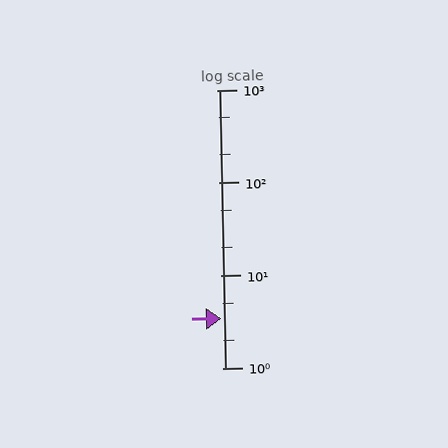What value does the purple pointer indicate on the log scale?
The pointer indicates approximately 3.4.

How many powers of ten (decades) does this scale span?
The scale spans 3 decades, from 1 to 1000.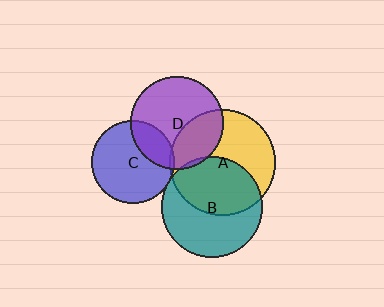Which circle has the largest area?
Circle A (yellow).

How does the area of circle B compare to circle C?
Approximately 1.5 times.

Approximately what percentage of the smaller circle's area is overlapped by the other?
Approximately 5%.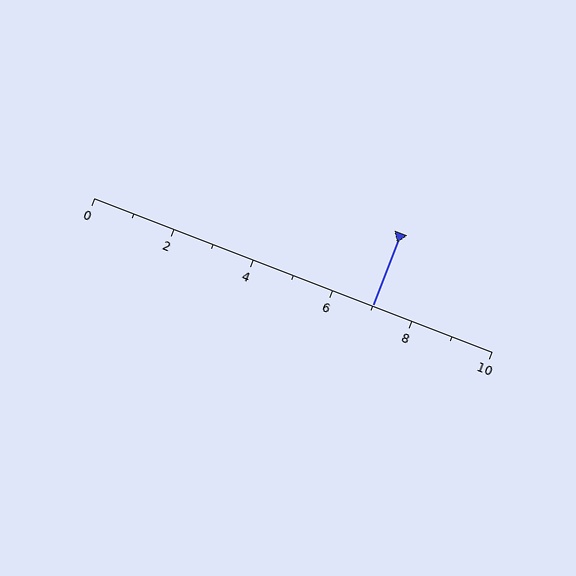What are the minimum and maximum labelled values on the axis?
The axis runs from 0 to 10.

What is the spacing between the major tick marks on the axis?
The major ticks are spaced 2 apart.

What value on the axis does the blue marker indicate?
The marker indicates approximately 7.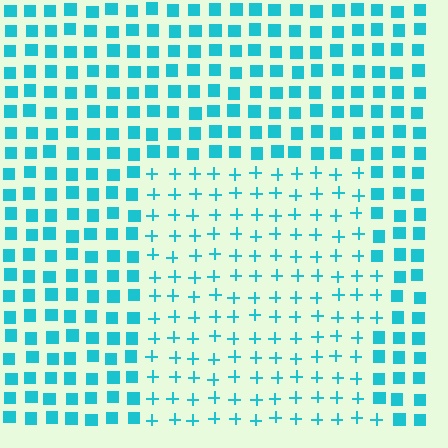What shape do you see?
I see a rectangle.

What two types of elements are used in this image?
The image uses plus signs inside the rectangle region and squares outside it.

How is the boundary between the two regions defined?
The boundary is defined by a change in element shape: plus signs inside vs. squares outside. All elements share the same color and spacing.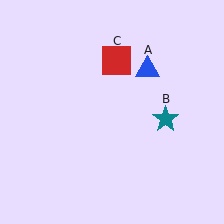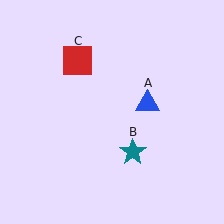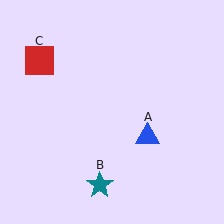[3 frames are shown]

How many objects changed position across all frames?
3 objects changed position: blue triangle (object A), teal star (object B), red square (object C).